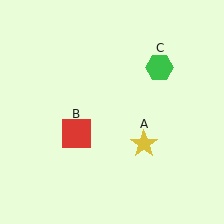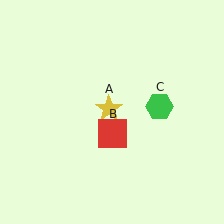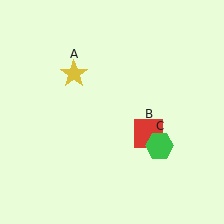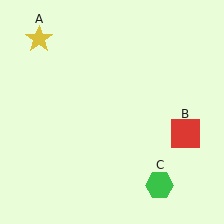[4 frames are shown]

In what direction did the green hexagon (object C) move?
The green hexagon (object C) moved down.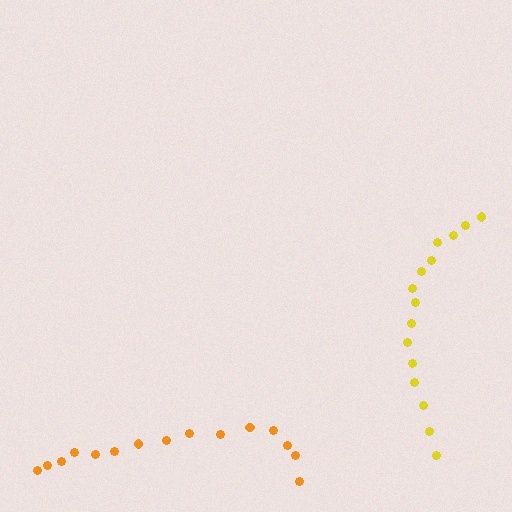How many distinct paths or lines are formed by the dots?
There are 2 distinct paths.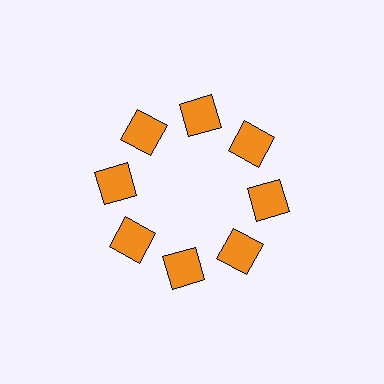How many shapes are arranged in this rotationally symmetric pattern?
There are 8 shapes, arranged in 8 groups of 1.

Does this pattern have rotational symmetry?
Yes, this pattern has 8-fold rotational symmetry. It looks the same after rotating 45 degrees around the center.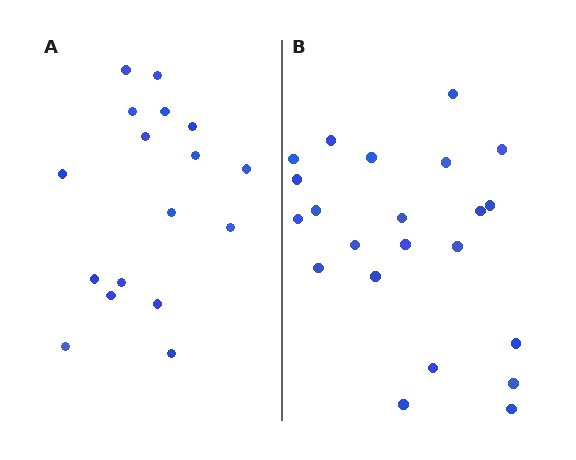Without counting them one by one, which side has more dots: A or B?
Region B (the right region) has more dots.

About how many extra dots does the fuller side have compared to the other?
Region B has about 5 more dots than region A.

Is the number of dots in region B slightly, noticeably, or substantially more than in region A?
Region B has noticeably more, but not dramatically so. The ratio is roughly 1.3 to 1.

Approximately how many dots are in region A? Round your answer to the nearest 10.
About 20 dots. (The exact count is 17, which rounds to 20.)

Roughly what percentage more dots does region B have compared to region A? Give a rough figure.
About 30% more.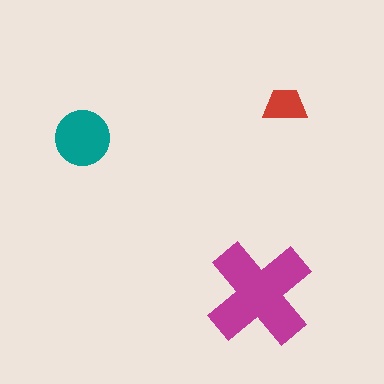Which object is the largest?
The magenta cross.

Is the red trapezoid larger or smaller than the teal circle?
Smaller.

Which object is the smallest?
The red trapezoid.